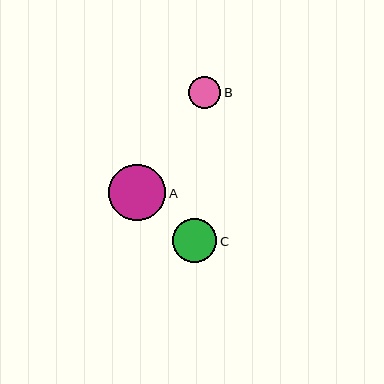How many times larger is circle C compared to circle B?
Circle C is approximately 1.4 times the size of circle B.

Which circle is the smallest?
Circle B is the smallest with a size of approximately 32 pixels.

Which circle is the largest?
Circle A is the largest with a size of approximately 57 pixels.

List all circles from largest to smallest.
From largest to smallest: A, C, B.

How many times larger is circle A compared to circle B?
Circle A is approximately 1.8 times the size of circle B.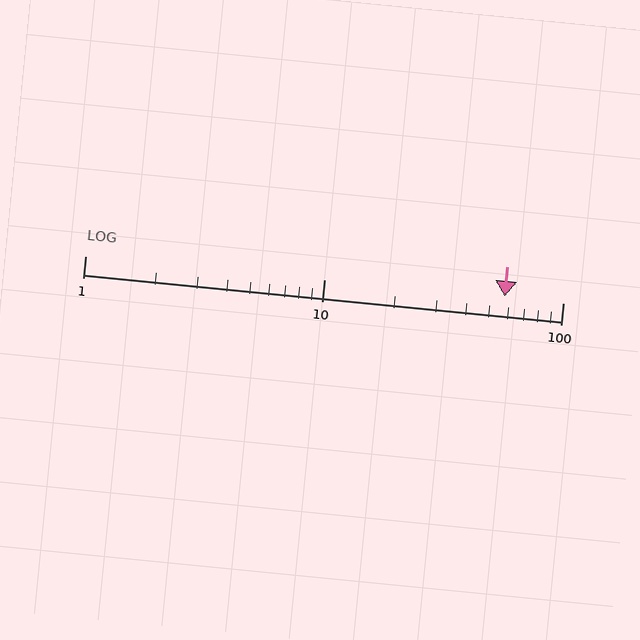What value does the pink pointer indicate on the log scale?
The pointer indicates approximately 57.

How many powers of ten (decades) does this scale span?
The scale spans 2 decades, from 1 to 100.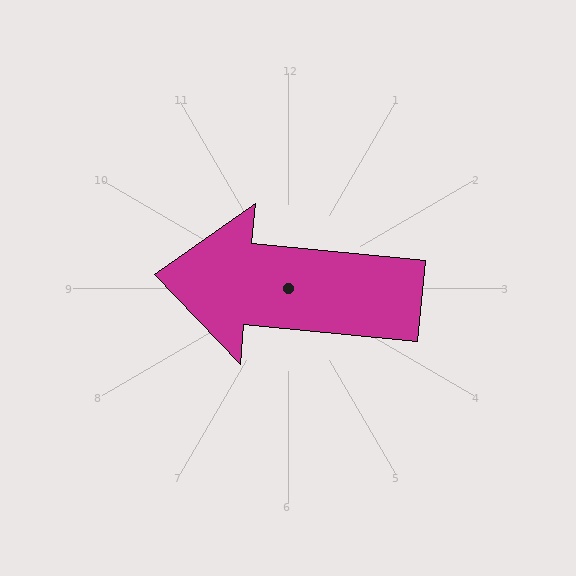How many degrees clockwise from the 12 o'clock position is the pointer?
Approximately 276 degrees.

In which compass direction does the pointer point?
West.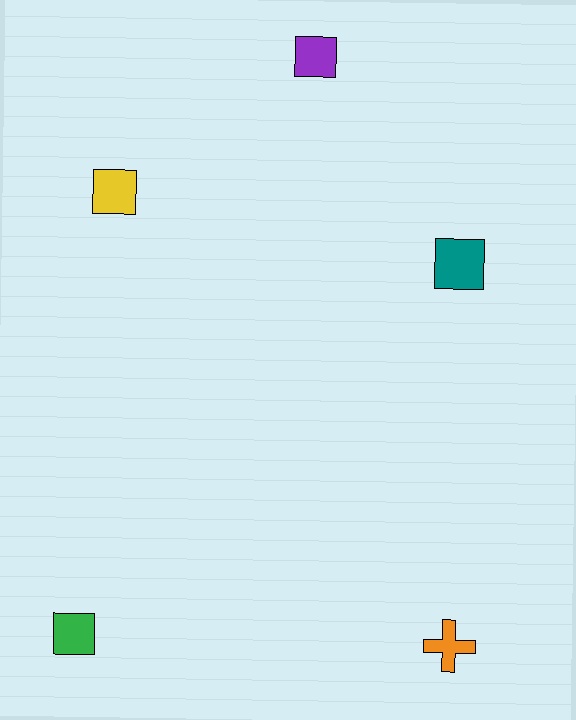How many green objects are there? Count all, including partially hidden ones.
There is 1 green object.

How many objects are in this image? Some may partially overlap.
There are 5 objects.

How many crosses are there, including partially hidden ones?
There is 1 cross.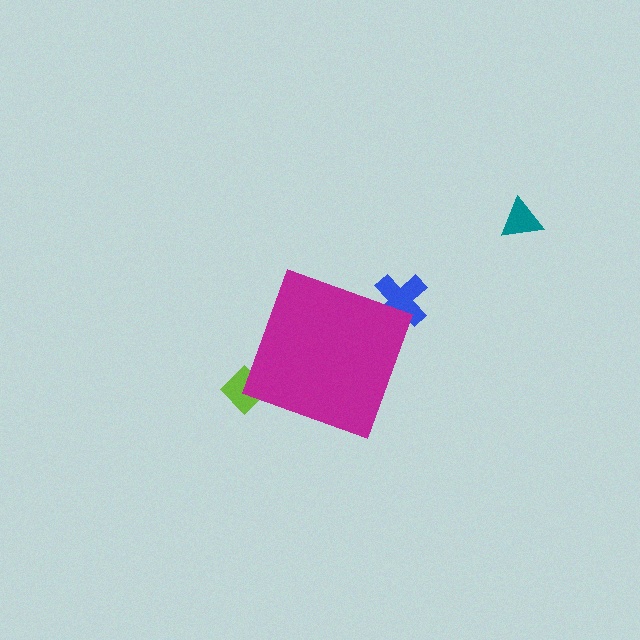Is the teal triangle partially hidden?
No, the teal triangle is fully visible.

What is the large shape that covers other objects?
A magenta diamond.